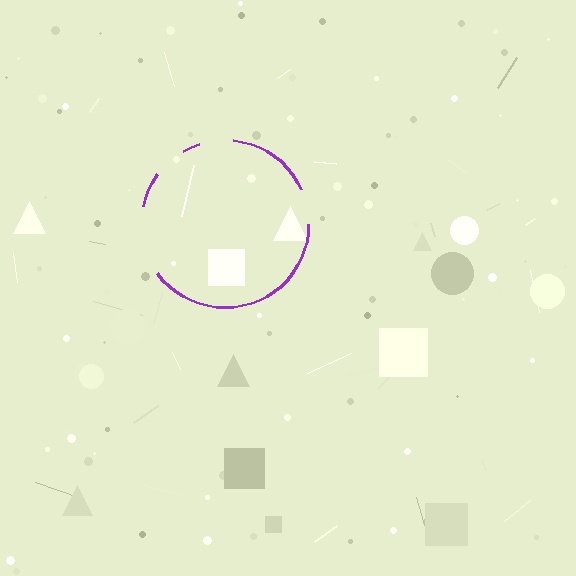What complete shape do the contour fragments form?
The contour fragments form a circle.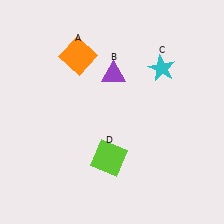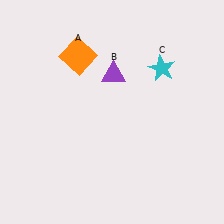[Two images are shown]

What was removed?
The lime square (D) was removed in Image 2.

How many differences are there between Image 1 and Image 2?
There is 1 difference between the two images.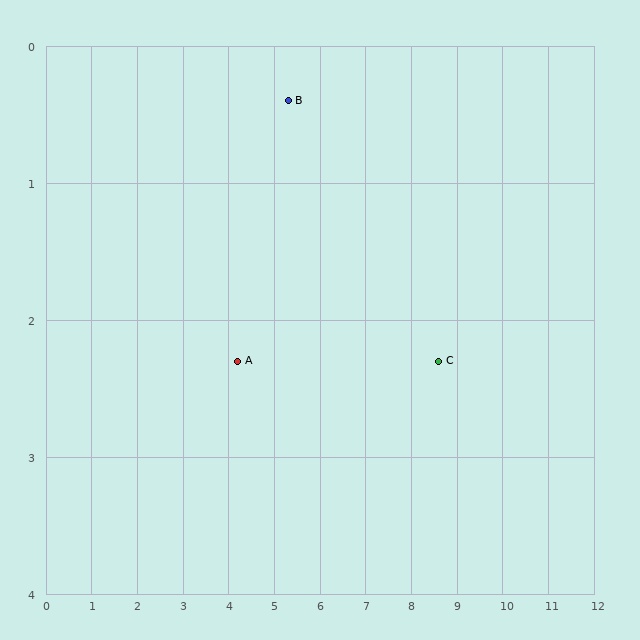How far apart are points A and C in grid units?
Points A and C are about 4.4 grid units apart.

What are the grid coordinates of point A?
Point A is at approximately (4.2, 2.3).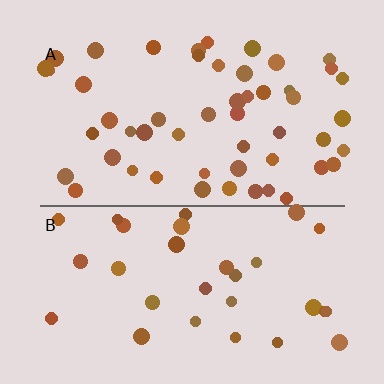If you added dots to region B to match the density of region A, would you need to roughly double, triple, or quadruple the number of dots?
Approximately double.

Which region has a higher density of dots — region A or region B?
A (the top).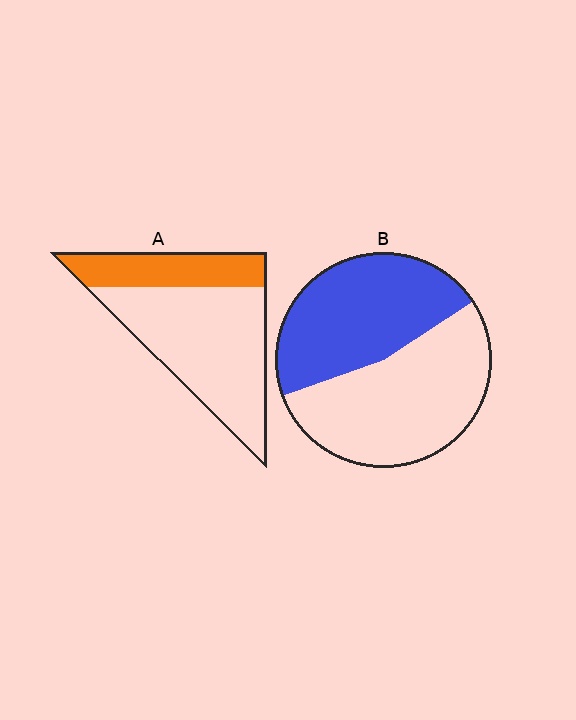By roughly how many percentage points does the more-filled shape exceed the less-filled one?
By roughly 15 percentage points (B over A).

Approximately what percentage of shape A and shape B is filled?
A is approximately 30% and B is approximately 45%.